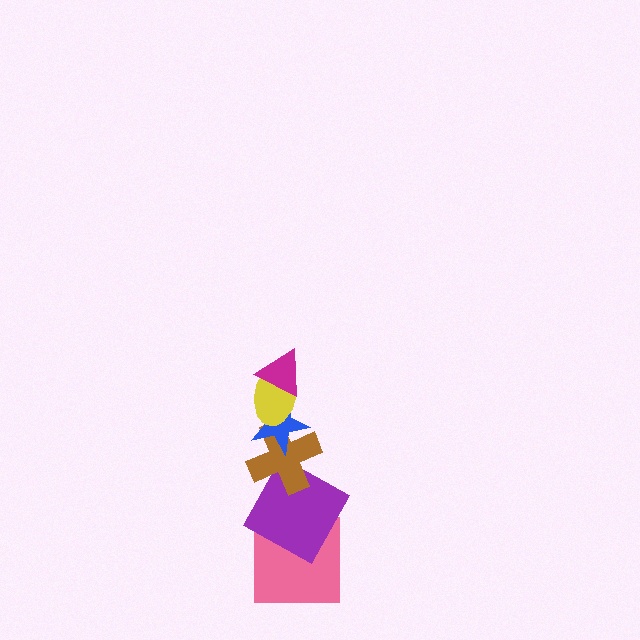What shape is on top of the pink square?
The purple square is on top of the pink square.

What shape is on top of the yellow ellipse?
The magenta triangle is on top of the yellow ellipse.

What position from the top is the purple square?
The purple square is 5th from the top.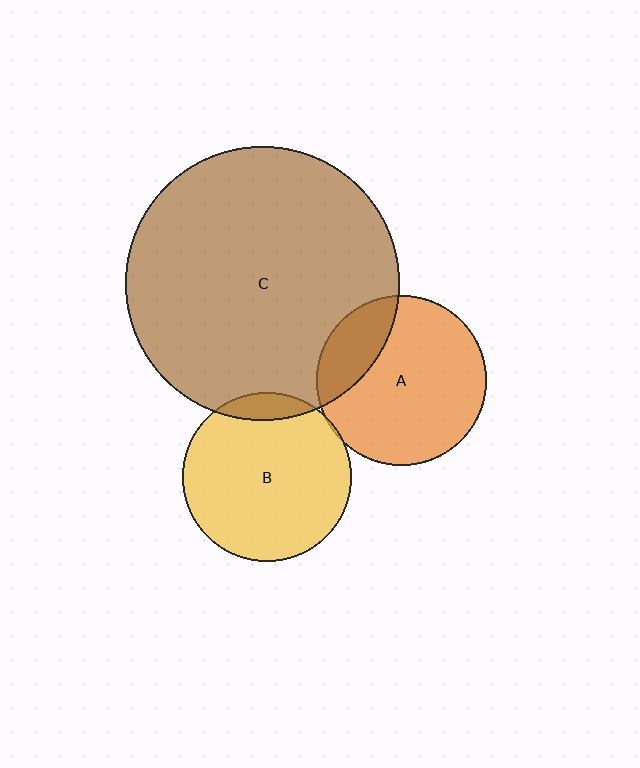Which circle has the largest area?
Circle C (brown).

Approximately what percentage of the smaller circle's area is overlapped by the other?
Approximately 20%.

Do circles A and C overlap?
Yes.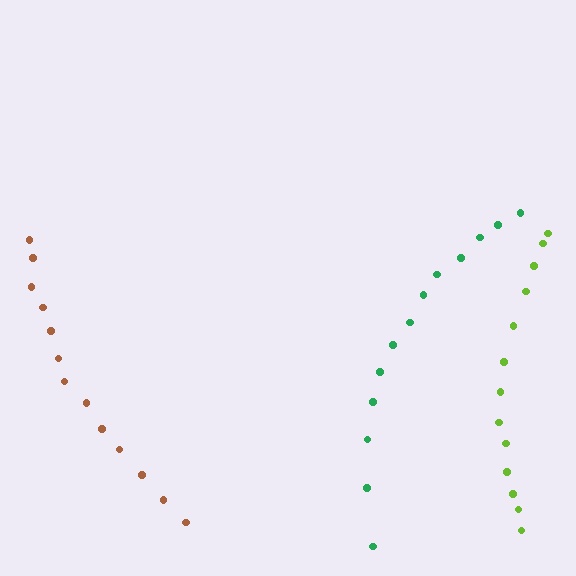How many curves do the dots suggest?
There are 3 distinct paths.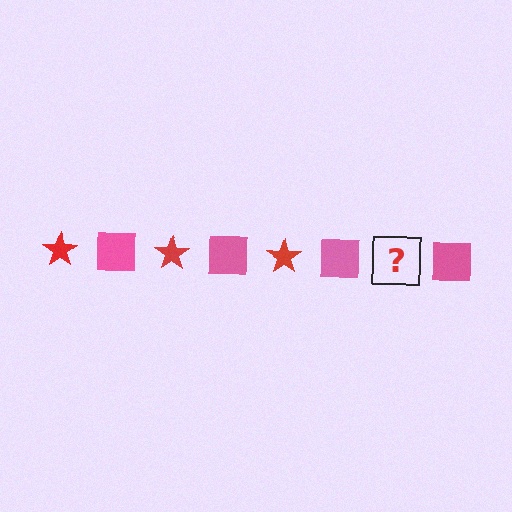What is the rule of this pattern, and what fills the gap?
The rule is that the pattern alternates between red star and pink square. The gap should be filled with a red star.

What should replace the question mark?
The question mark should be replaced with a red star.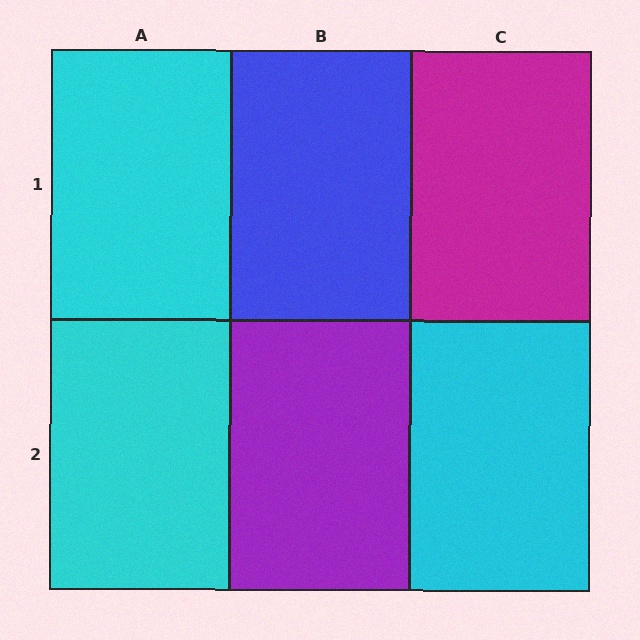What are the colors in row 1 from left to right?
Cyan, blue, magenta.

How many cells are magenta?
1 cell is magenta.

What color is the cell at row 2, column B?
Purple.